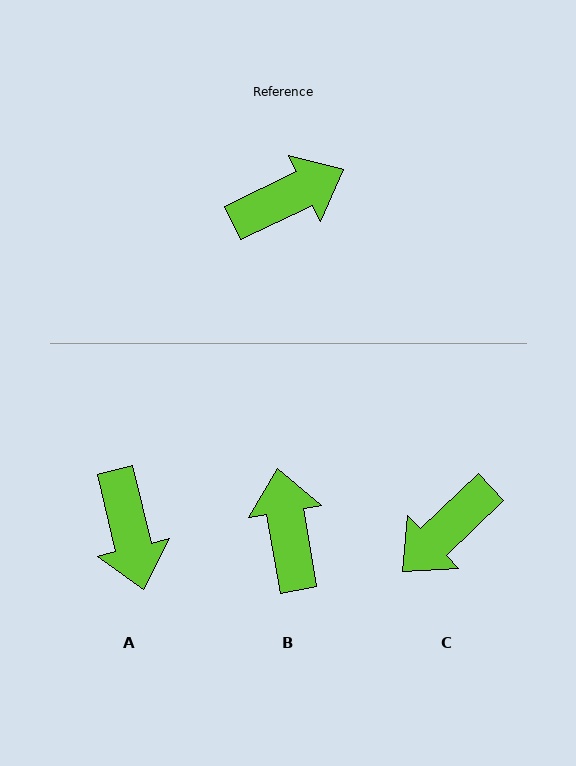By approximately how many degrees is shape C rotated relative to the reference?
Approximately 162 degrees clockwise.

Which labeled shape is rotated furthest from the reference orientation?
C, about 162 degrees away.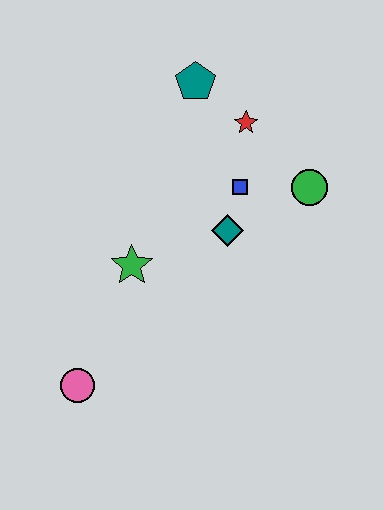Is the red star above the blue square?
Yes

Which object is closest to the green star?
The teal diamond is closest to the green star.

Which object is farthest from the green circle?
The pink circle is farthest from the green circle.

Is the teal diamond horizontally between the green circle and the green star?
Yes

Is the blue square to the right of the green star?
Yes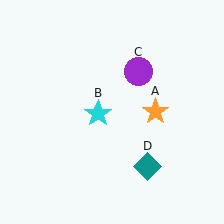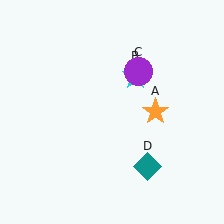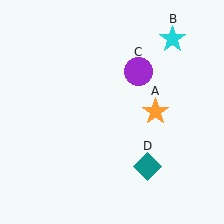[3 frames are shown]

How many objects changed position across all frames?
1 object changed position: cyan star (object B).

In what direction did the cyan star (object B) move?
The cyan star (object B) moved up and to the right.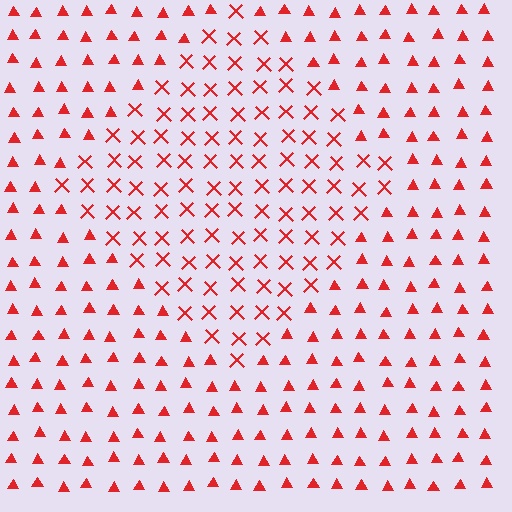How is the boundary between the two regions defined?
The boundary is defined by a change in element shape: X marks inside vs. triangles outside. All elements share the same color and spacing.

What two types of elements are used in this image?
The image uses X marks inside the diamond region and triangles outside it.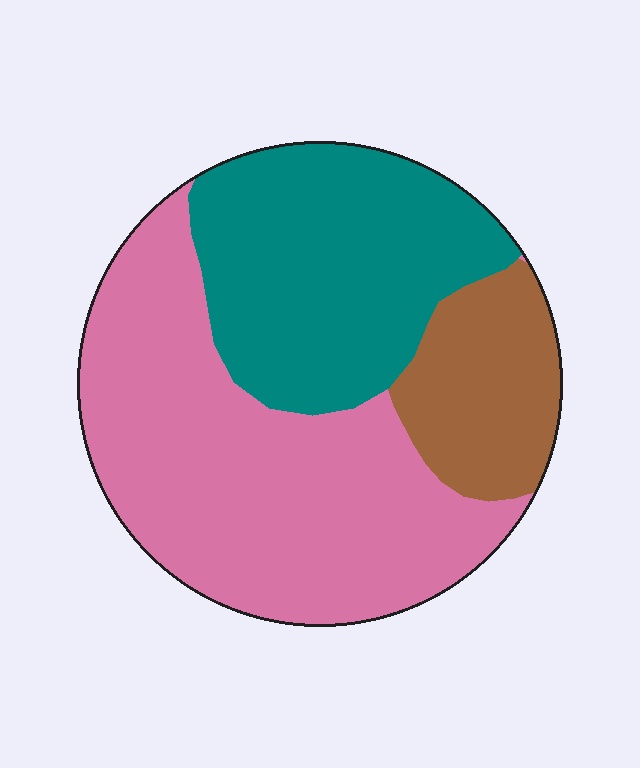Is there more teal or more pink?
Pink.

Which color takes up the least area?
Brown, at roughly 15%.